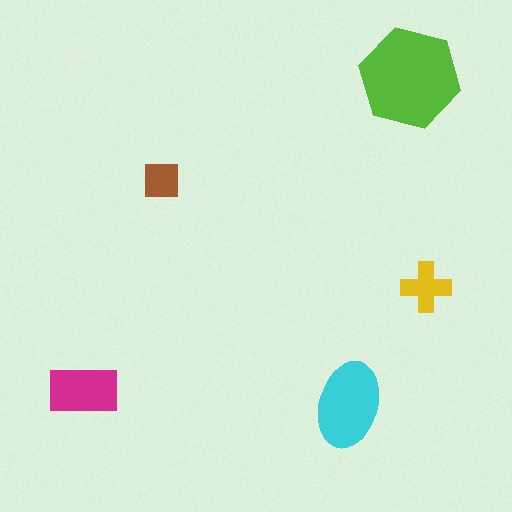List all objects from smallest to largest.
The brown square, the yellow cross, the magenta rectangle, the cyan ellipse, the lime hexagon.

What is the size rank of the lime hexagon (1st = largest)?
1st.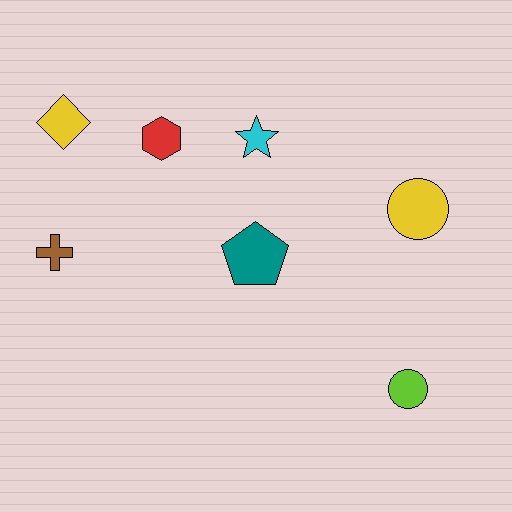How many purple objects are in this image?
There are no purple objects.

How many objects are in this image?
There are 7 objects.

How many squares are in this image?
There are no squares.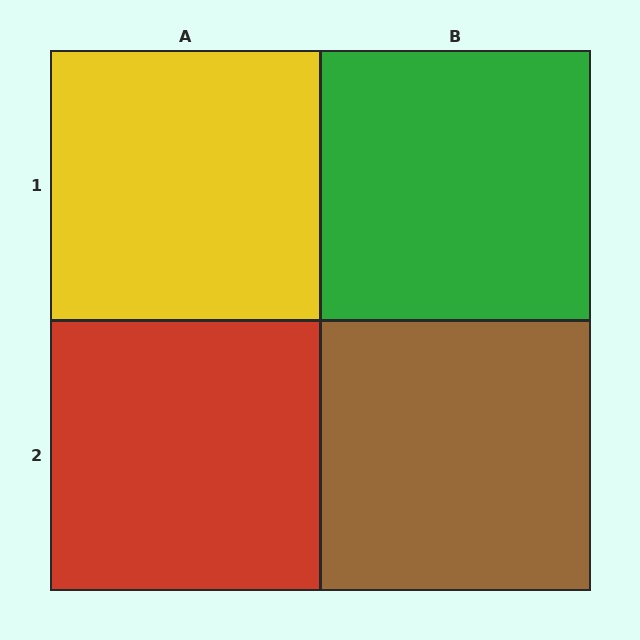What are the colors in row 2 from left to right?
Red, brown.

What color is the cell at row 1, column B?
Green.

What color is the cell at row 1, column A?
Yellow.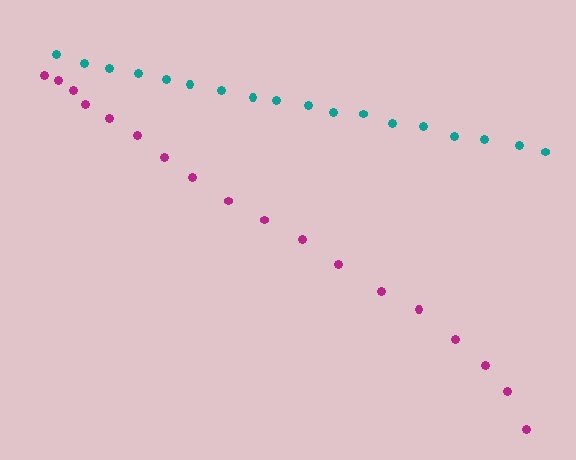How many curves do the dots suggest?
There are 2 distinct paths.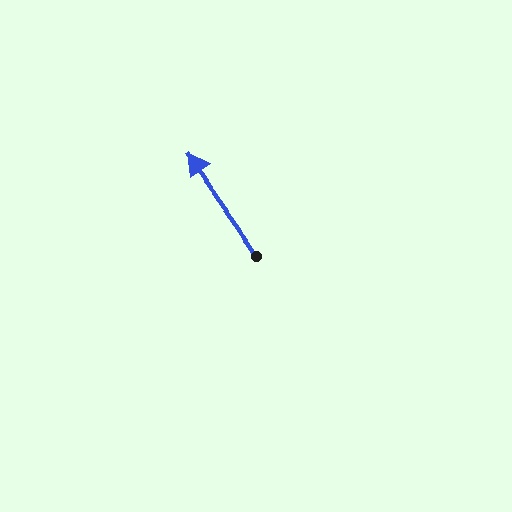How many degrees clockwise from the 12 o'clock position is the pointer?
Approximately 325 degrees.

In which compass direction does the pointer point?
Northwest.